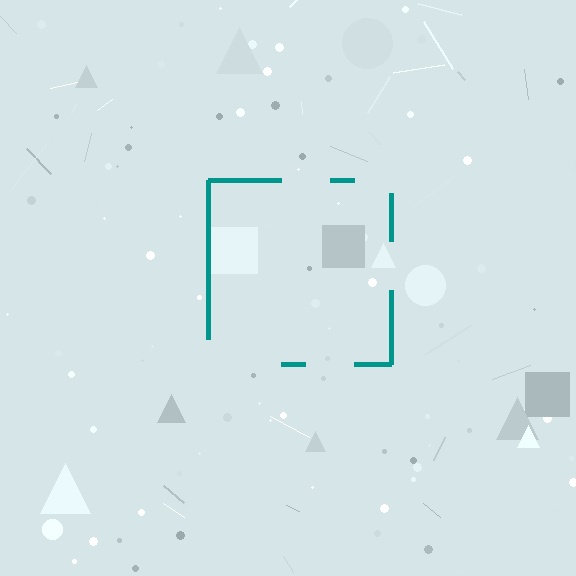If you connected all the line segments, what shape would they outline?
They would outline a square.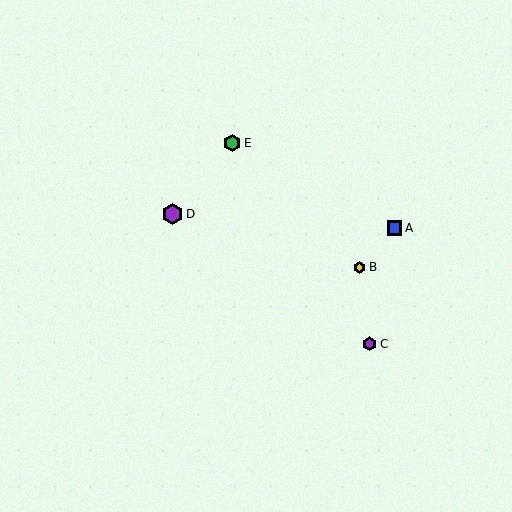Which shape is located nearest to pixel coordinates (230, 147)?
The green hexagon (labeled E) at (232, 143) is nearest to that location.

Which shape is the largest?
The purple hexagon (labeled D) is the largest.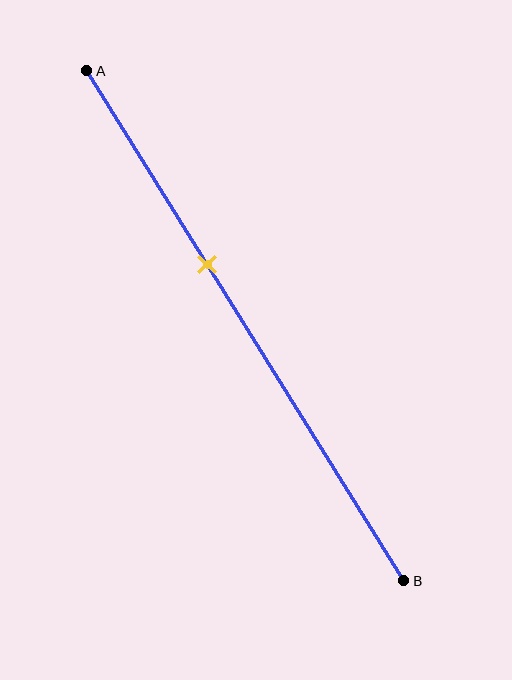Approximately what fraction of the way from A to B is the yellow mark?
The yellow mark is approximately 40% of the way from A to B.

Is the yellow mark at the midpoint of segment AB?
No, the mark is at about 40% from A, not at the 50% midpoint.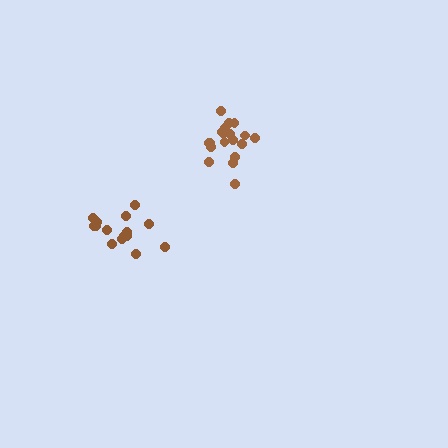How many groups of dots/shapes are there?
There are 2 groups.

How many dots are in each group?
Group 1: 16 dots, Group 2: 19 dots (35 total).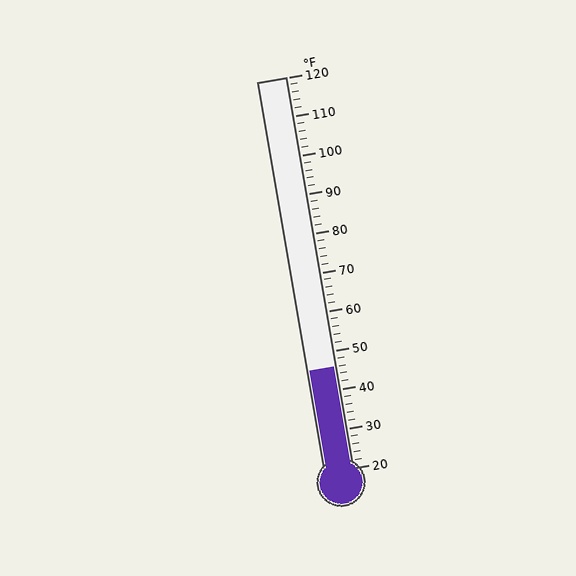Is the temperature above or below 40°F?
The temperature is above 40°F.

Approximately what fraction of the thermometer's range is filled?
The thermometer is filled to approximately 25% of its range.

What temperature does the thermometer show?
The thermometer shows approximately 46°F.